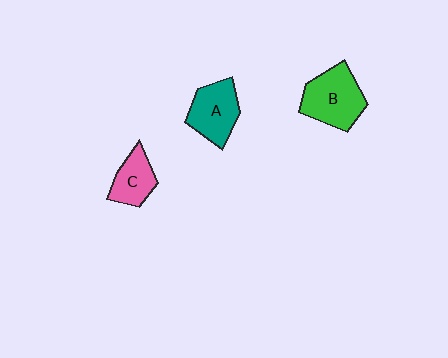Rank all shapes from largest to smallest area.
From largest to smallest: B (green), A (teal), C (pink).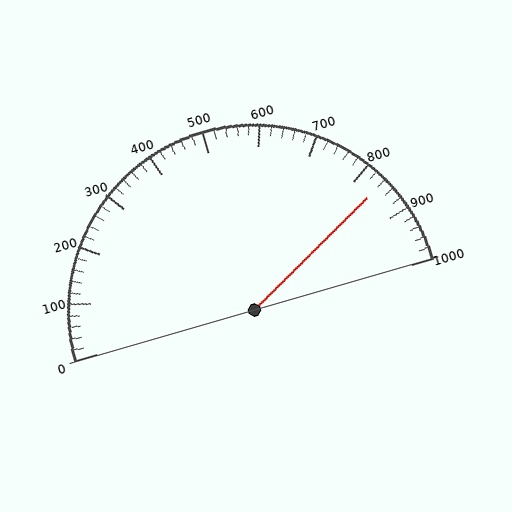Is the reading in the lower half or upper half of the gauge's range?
The reading is in the upper half of the range (0 to 1000).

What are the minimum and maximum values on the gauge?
The gauge ranges from 0 to 1000.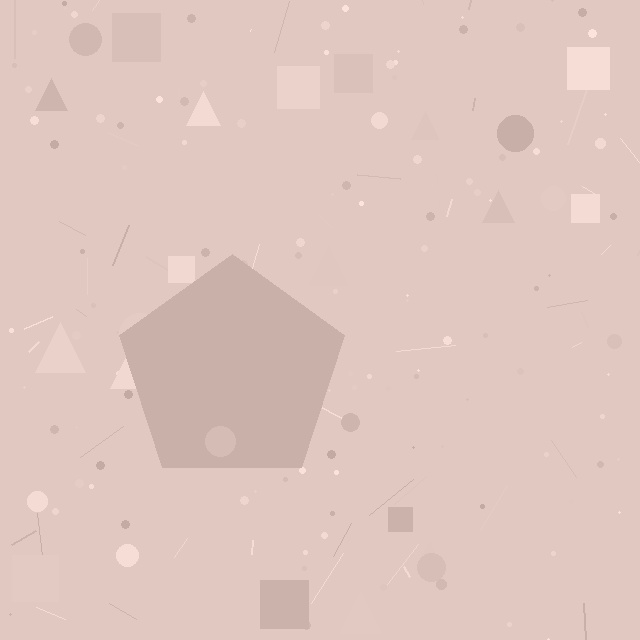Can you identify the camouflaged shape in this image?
The camouflaged shape is a pentagon.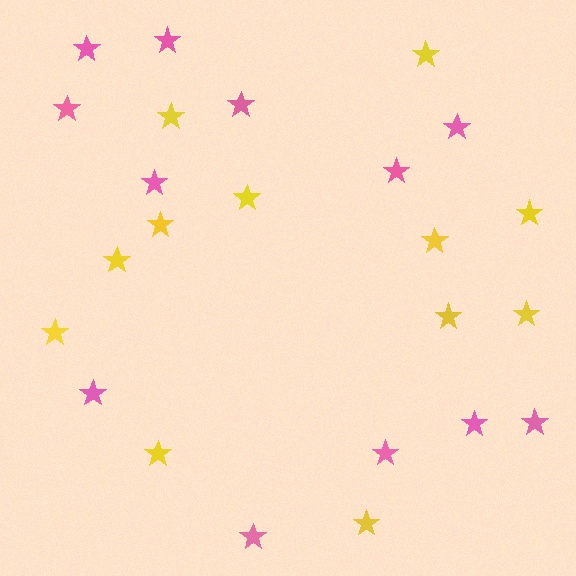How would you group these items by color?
There are 2 groups: one group of yellow stars (12) and one group of pink stars (12).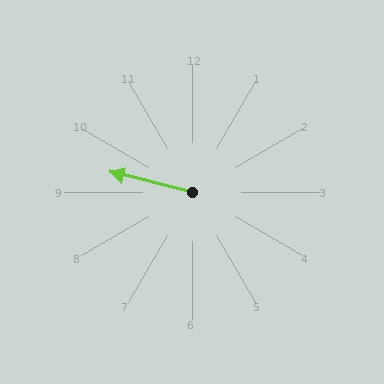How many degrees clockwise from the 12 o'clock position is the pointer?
Approximately 284 degrees.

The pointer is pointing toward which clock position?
Roughly 9 o'clock.